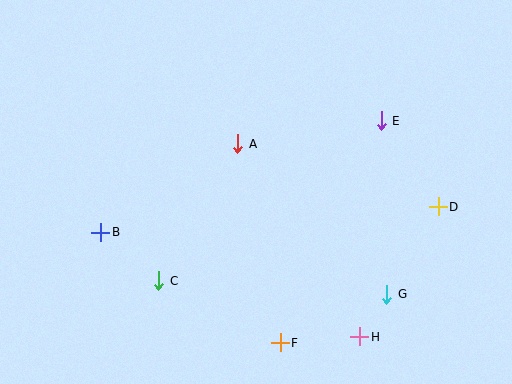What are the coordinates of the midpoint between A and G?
The midpoint between A and G is at (312, 219).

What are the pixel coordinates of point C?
Point C is at (159, 281).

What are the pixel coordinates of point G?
Point G is at (387, 294).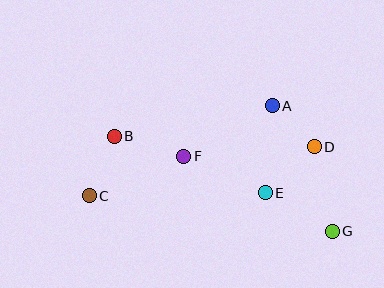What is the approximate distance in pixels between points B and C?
The distance between B and C is approximately 65 pixels.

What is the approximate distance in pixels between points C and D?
The distance between C and D is approximately 231 pixels.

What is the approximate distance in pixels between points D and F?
The distance between D and F is approximately 131 pixels.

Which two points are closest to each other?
Points A and D are closest to each other.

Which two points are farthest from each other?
Points C and G are farthest from each other.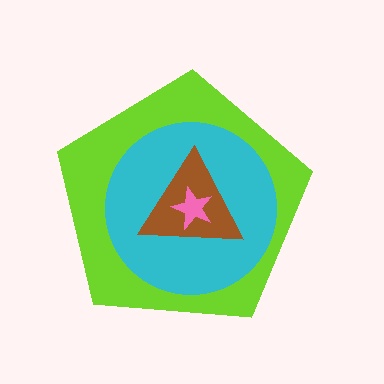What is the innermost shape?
The pink star.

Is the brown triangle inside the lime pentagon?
Yes.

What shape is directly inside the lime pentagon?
The cyan circle.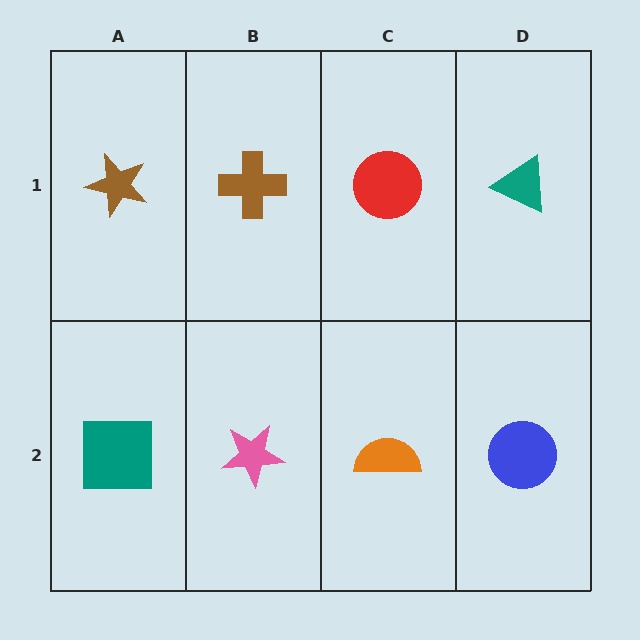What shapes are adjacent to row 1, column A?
A teal square (row 2, column A), a brown cross (row 1, column B).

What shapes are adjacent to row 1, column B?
A pink star (row 2, column B), a brown star (row 1, column A), a red circle (row 1, column C).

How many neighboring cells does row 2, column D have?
2.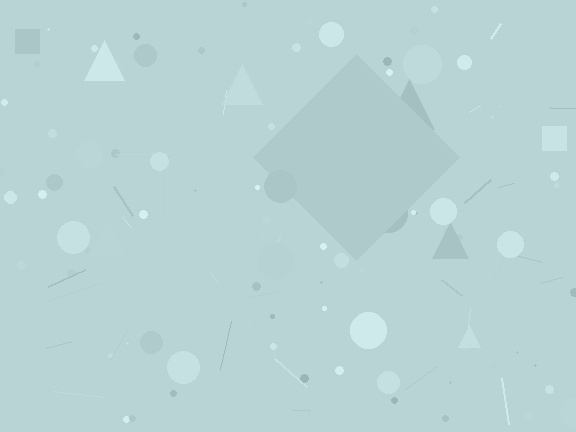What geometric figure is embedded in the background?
A diamond is embedded in the background.